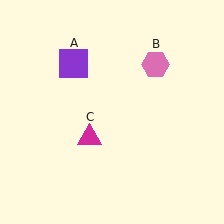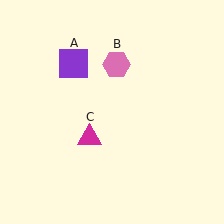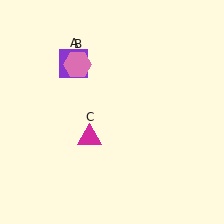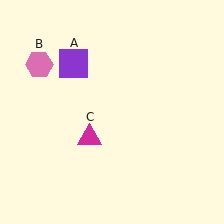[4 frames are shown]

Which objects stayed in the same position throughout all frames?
Purple square (object A) and magenta triangle (object C) remained stationary.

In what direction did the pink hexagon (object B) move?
The pink hexagon (object B) moved left.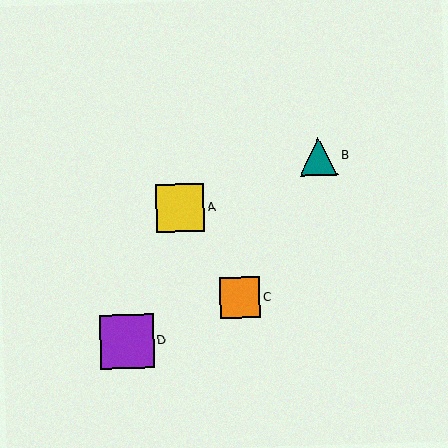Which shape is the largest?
The purple square (labeled D) is the largest.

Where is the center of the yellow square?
The center of the yellow square is at (180, 208).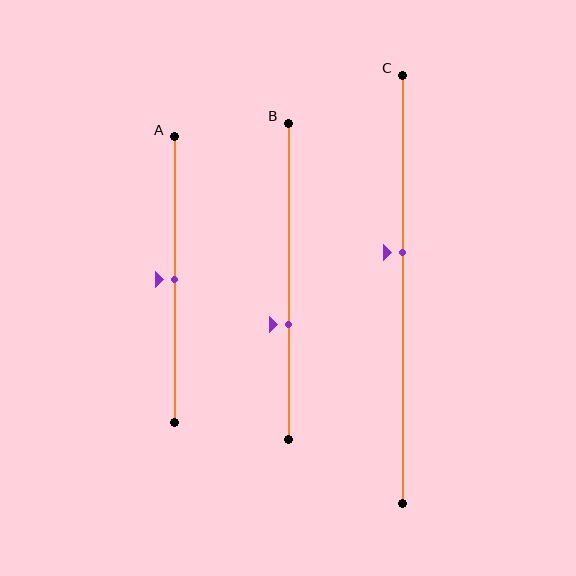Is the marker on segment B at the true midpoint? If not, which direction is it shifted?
No, the marker on segment B is shifted downward by about 14% of the segment length.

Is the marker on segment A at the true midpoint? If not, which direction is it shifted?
Yes, the marker on segment A is at the true midpoint.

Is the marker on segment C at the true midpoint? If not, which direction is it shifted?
No, the marker on segment C is shifted upward by about 9% of the segment length.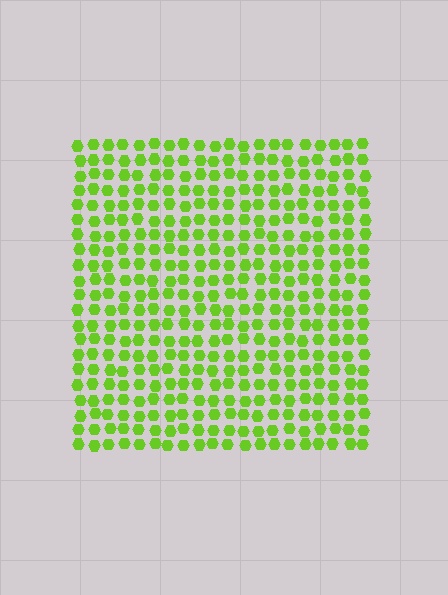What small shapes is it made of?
It is made of small hexagons.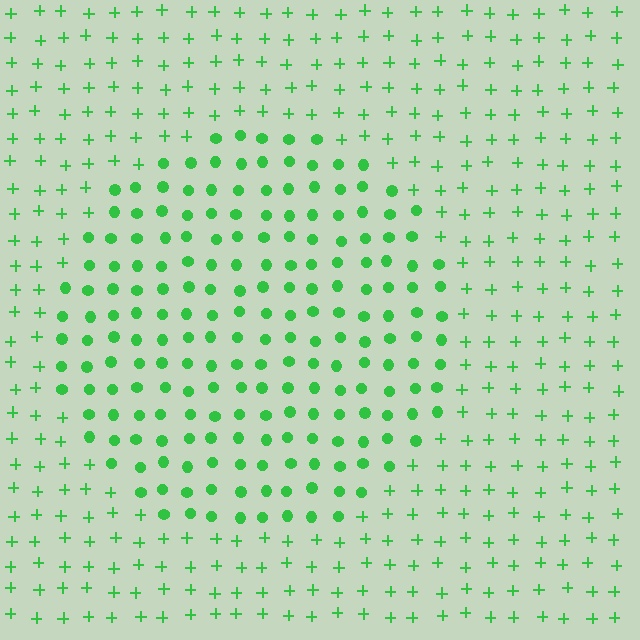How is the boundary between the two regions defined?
The boundary is defined by a change in element shape: circles inside vs. plus signs outside. All elements share the same color and spacing.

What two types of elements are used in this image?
The image uses circles inside the circle region and plus signs outside it.